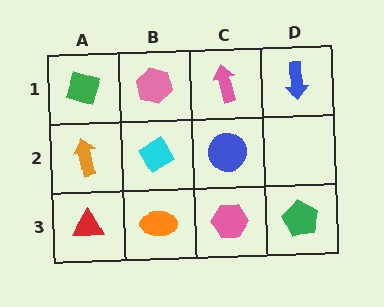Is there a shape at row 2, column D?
No, that cell is empty.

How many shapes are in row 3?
4 shapes.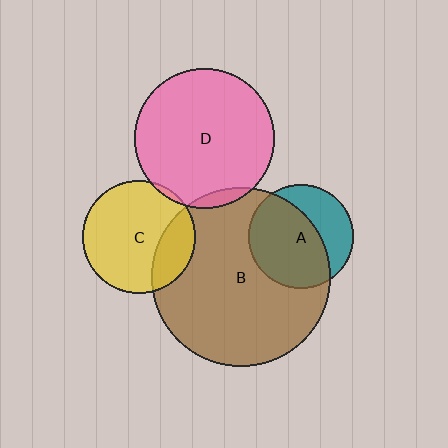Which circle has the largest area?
Circle B (brown).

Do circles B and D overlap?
Yes.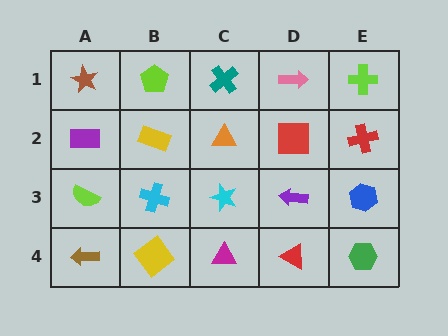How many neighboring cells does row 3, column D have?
4.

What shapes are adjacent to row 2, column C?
A teal cross (row 1, column C), a cyan star (row 3, column C), a yellow rectangle (row 2, column B), a red square (row 2, column D).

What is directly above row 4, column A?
A lime semicircle.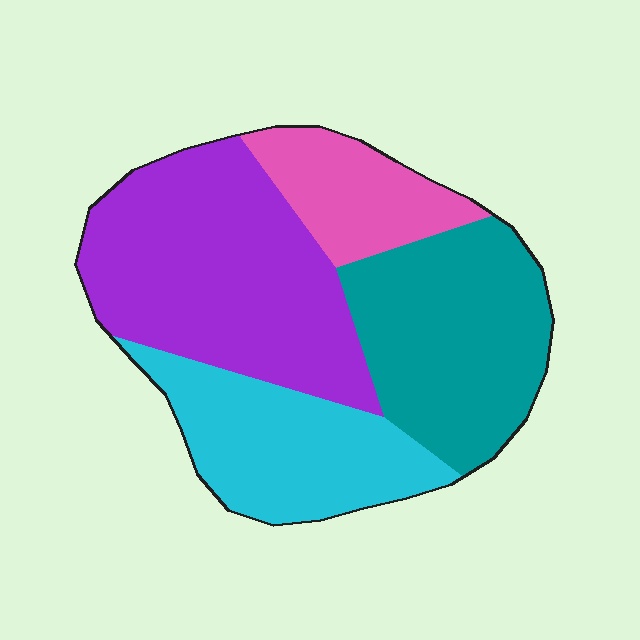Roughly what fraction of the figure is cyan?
Cyan covers roughly 20% of the figure.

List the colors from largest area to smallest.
From largest to smallest: purple, teal, cyan, pink.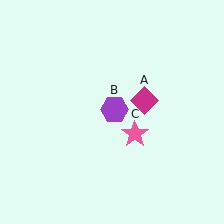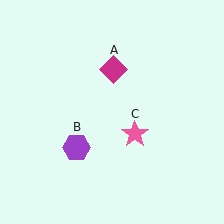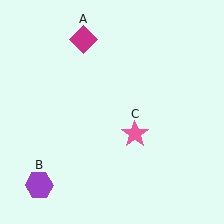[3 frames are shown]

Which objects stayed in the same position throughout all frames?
Pink star (object C) remained stationary.